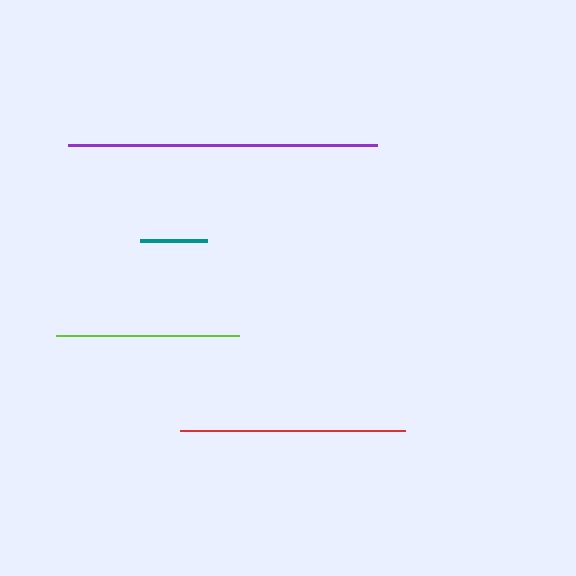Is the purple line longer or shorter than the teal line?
The purple line is longer than the teal line.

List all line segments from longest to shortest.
From longest to shortest: purple, red, lime, teal.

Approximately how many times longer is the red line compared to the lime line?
The red line is approximately 1.2 times the length of the lime line.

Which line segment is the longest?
The purple line is the longest at approximately 309 pixels.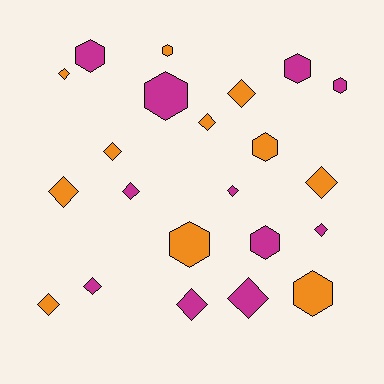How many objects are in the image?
There are 22 objects.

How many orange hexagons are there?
There are 4 orange hexagons.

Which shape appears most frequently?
Diamond, with 13 objects.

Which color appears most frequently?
Orange, with 11 objects.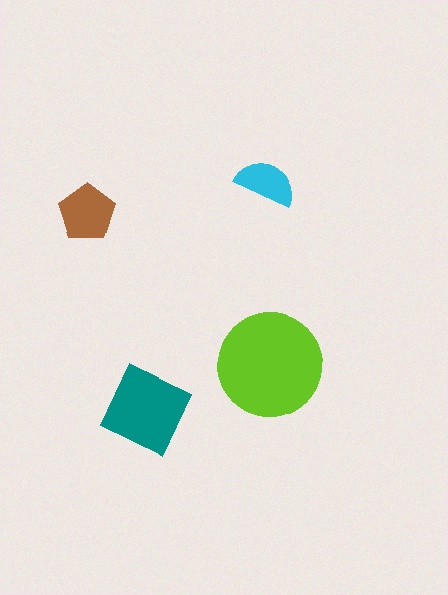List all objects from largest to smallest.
The lime circle, the teal diamond, the brown pentagon, the cyan semicircle.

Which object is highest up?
The cyan semicircle is topmost.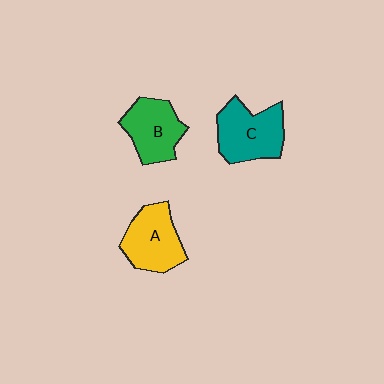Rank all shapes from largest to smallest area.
From largest to smallest: C (teal), A (yellow), B (green).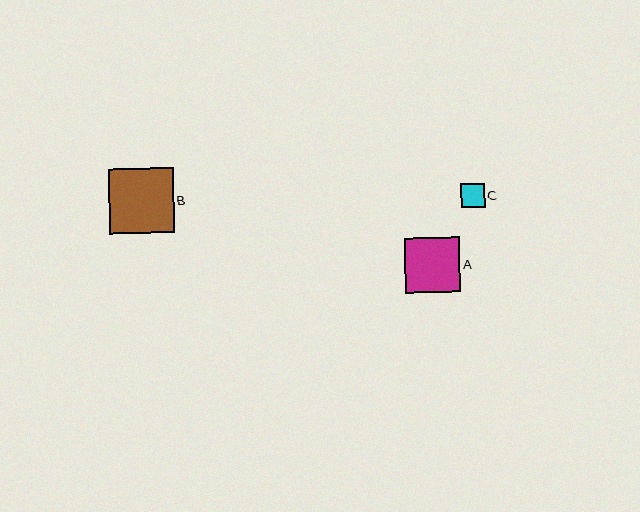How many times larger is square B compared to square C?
Square B is approximately 2.8 times the size of square C.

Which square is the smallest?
Square C is the smallest with a size of approximately 23 pixels.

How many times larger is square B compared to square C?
Square B is approximately 2.8 times the size of square C.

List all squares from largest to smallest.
From largest to smallest: B, A, C.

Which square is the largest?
Square B is the largest with a size of approximately 65 pixels.